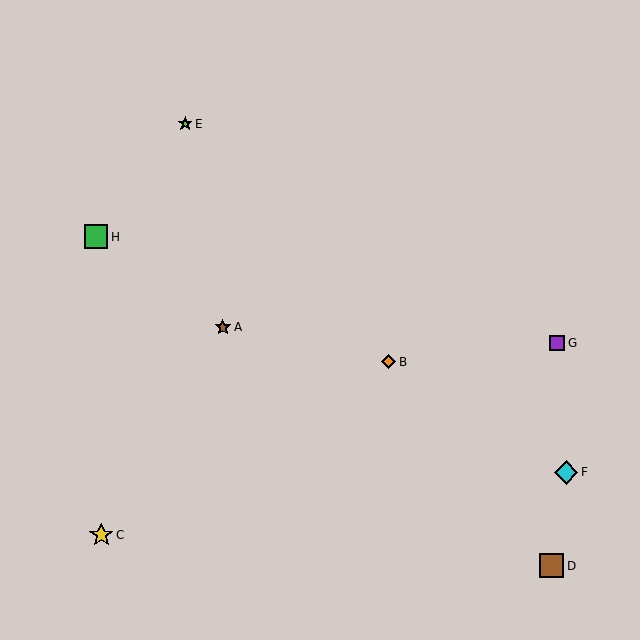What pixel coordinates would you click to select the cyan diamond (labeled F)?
Click at (566, 472) to select the cyan diamond F.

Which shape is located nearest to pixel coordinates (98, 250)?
The green square (labeled H) at (96, 237) is nearest to that location.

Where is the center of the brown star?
The center of the brown star is at (223, 327).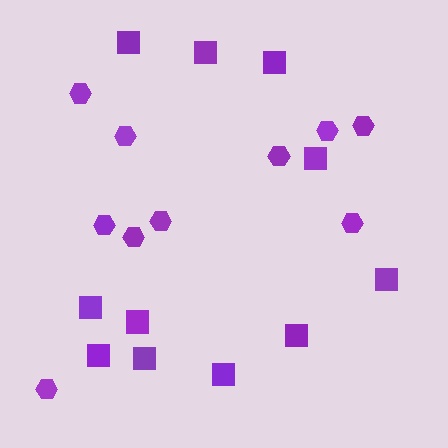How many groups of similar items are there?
There are 2 groups: one group of hexagons (10) and one group of squares (11).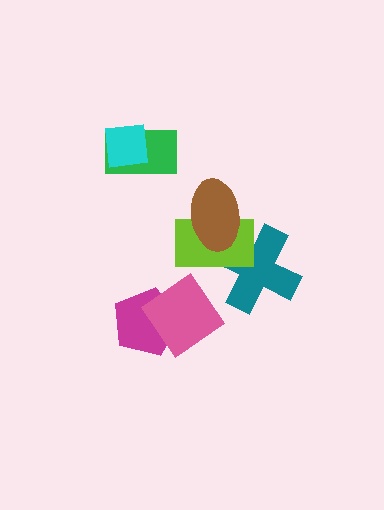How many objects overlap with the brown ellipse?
2 objects overlap with the brown ellipse.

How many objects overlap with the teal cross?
2 objects overlap with the teal cross.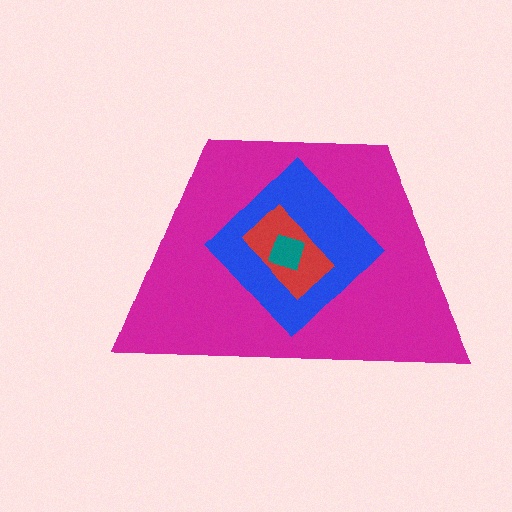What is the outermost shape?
The magenta trapezoid.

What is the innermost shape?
The teal square.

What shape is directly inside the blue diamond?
The red rectangle.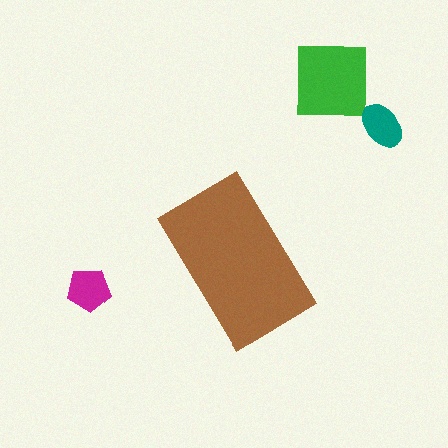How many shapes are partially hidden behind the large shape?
0 shapes are partially hidden.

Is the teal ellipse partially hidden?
No, the teal ellipse is fully visible.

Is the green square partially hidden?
No, the green square is fully visible.